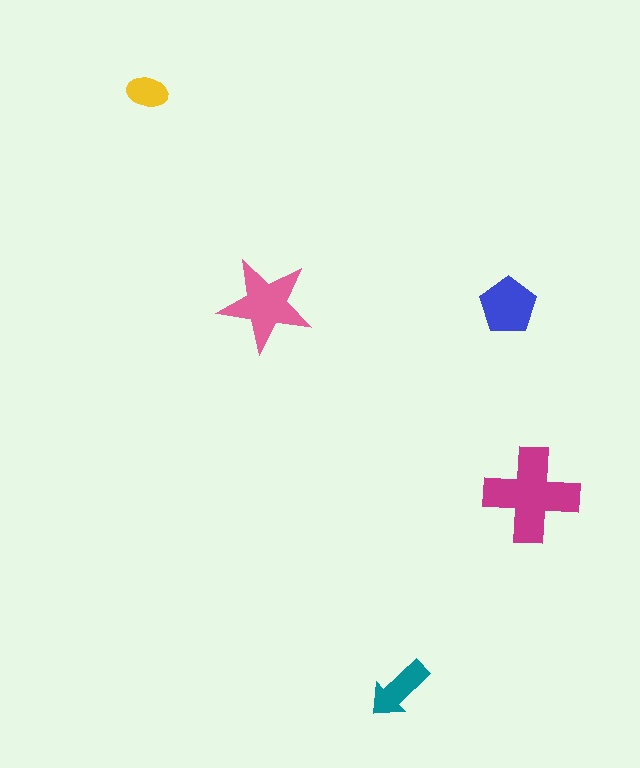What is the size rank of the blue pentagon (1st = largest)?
3rd.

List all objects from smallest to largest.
The yellow ellipse, the teal arrow, the blue pentagon, the pink star, the magenta cross.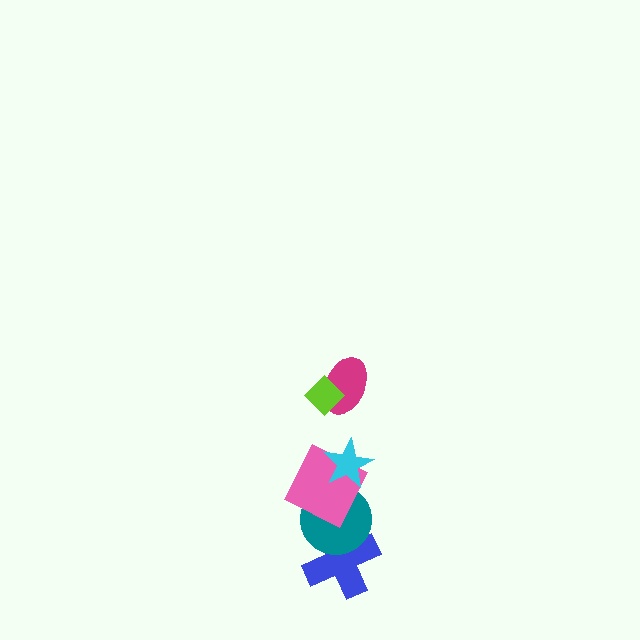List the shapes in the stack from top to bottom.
From top to bottom: the lime diamond, the magenta ellipse, the cyan star, the pink square, the teal circle, the blue cross.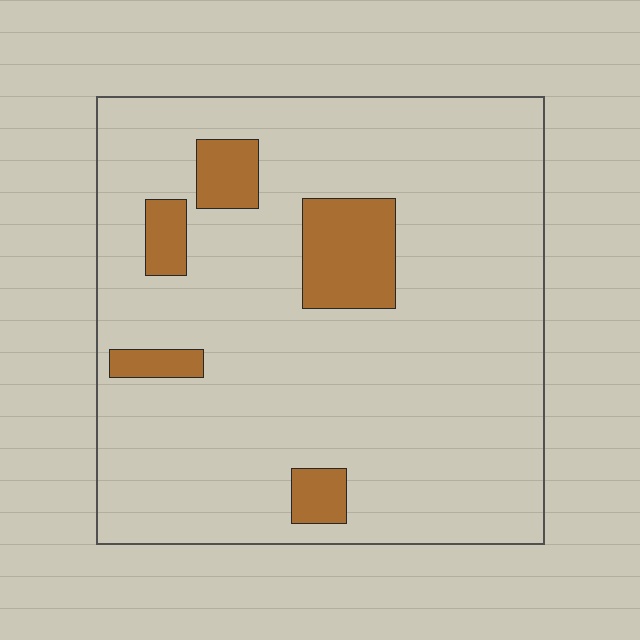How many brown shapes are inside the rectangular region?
5.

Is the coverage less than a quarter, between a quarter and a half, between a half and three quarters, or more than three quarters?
Less than a quarter.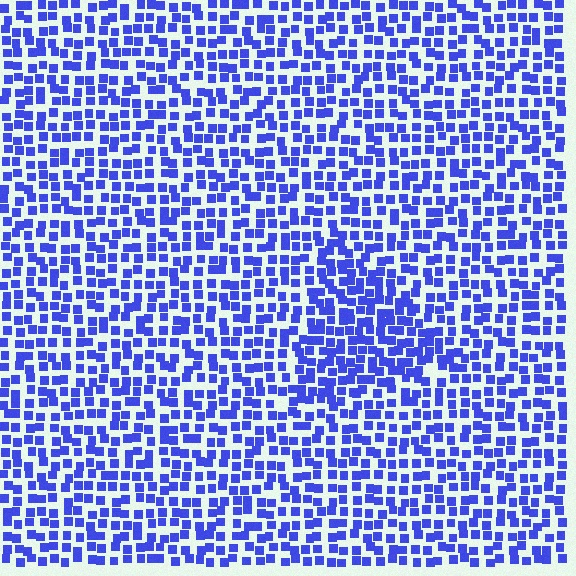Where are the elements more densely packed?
The elements are more densely packed inside the triangle boundary.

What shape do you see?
I see a triangle.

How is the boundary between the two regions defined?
The boundary is defined by a change in element density (approximately 1.5x ratio). All elements are the same color, size, and shape.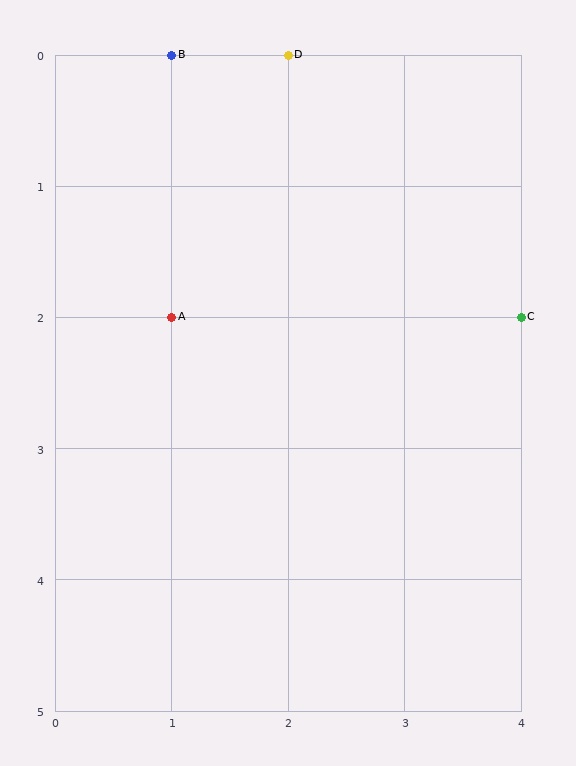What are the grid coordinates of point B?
Point B is at grid coordinates (1, 0).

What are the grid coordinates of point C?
Point C is at grid coordinates (4, 2).